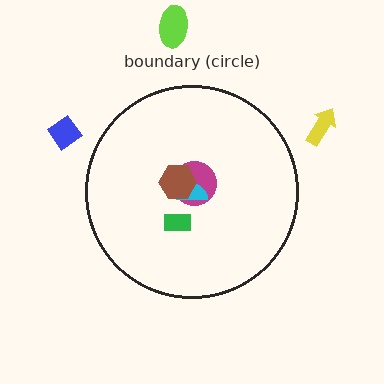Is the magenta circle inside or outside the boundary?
Inside.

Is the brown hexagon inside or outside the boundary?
Inside.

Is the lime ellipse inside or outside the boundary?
Outside.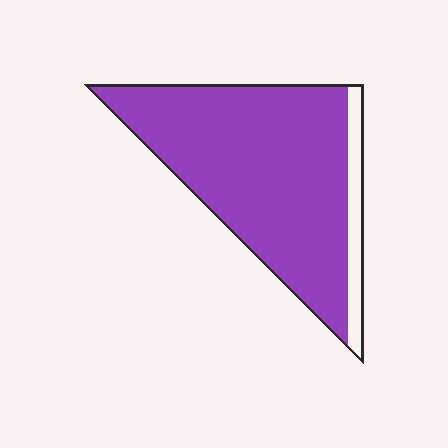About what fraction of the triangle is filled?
About nine tenths (9/10).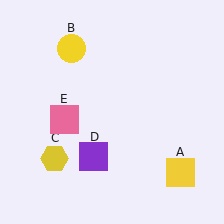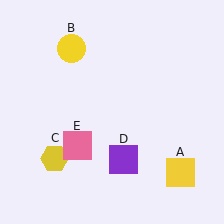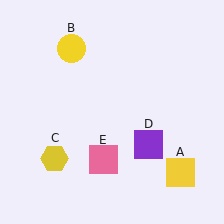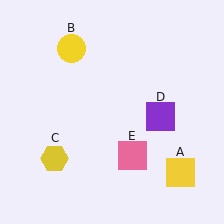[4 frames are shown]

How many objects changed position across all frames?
2 objects changed position: purple square (object D), pink square (object E).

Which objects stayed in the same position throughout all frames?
Yellow square (object A) and yellow circle (object B) and yellow hexagon (object C) remained stationary.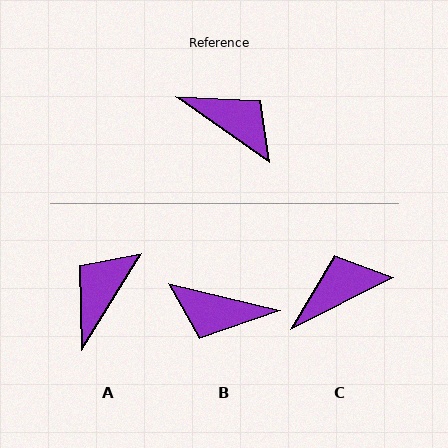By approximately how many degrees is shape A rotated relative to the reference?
Approximately 93 degrees counter-clockwise.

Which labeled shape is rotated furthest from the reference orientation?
B, about 159 degrees away.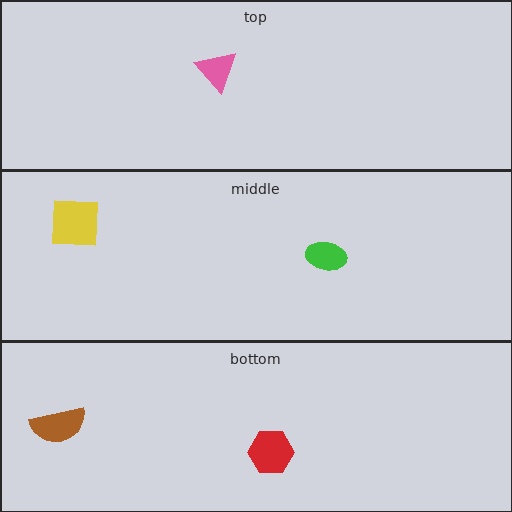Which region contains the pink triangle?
The top region.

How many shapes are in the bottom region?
2.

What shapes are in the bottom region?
The brown semicircle, the red hexagon.